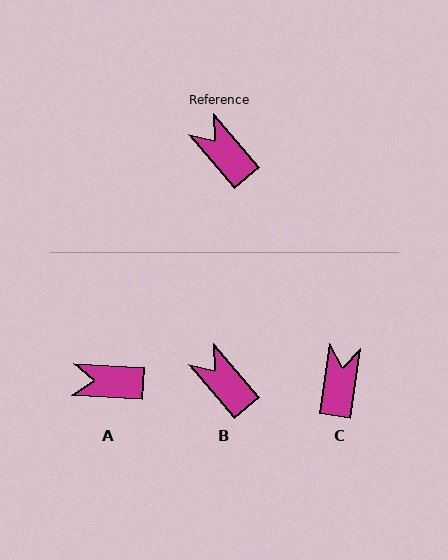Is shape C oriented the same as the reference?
No, it is off by about 49 degrees.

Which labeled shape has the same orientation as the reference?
B.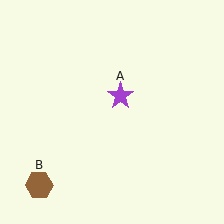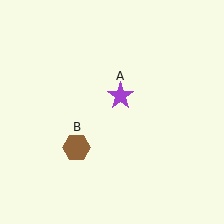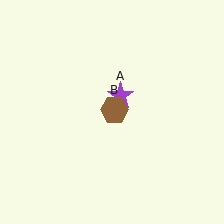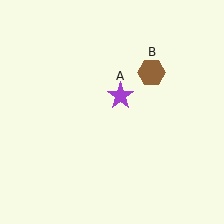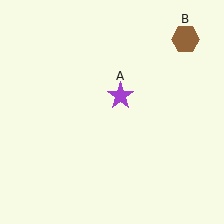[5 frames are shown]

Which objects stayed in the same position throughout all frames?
Purple star (object A) remained stationary.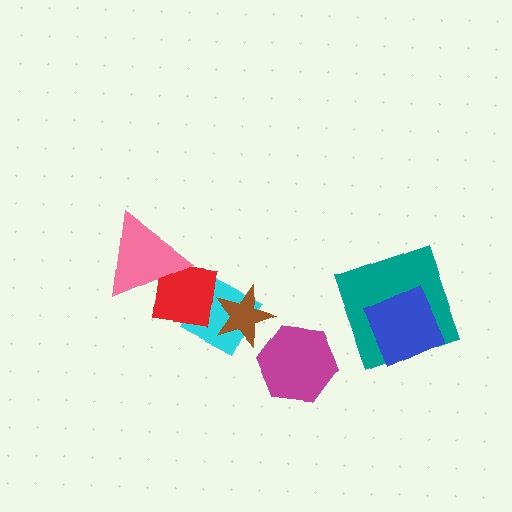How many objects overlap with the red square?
3 objects overlap with the red square.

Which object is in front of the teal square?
The blue square is in front of the teal square.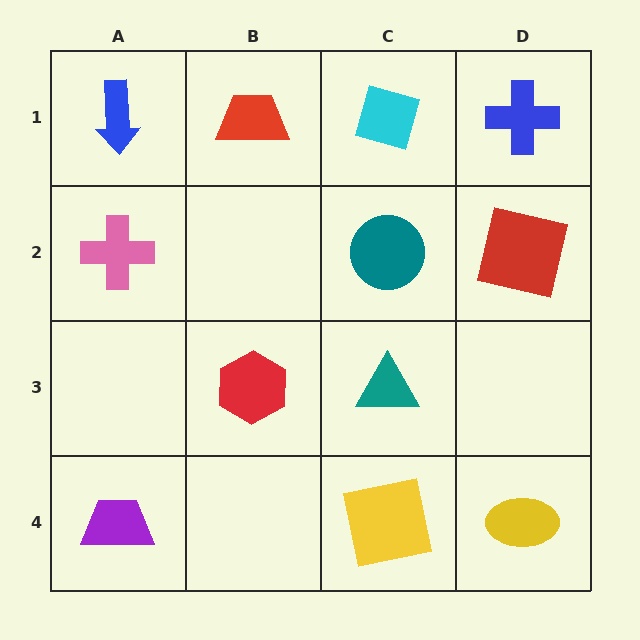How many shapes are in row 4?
3 shapes.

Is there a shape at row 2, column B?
No, that cell is empty.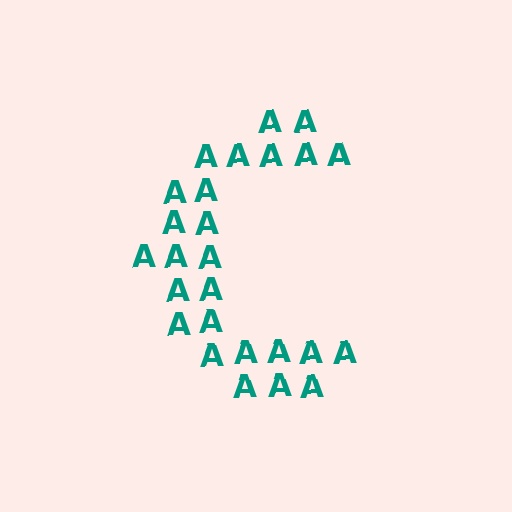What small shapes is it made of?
It is made of small letter A's.